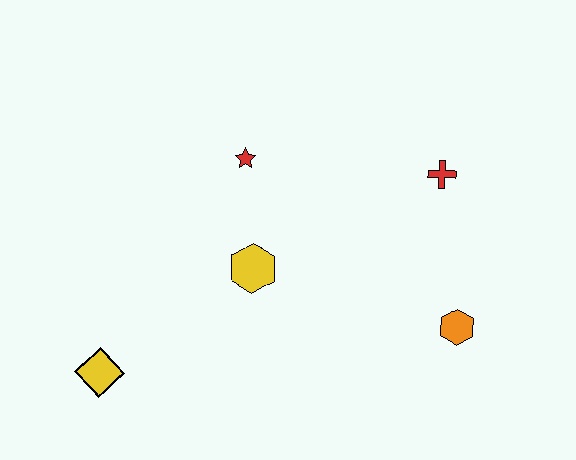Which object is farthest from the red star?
The orange hexagon is farthest from the red star.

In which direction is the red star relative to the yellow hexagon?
The red star is above the yellow hexagon.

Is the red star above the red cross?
Yes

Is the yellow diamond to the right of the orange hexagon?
No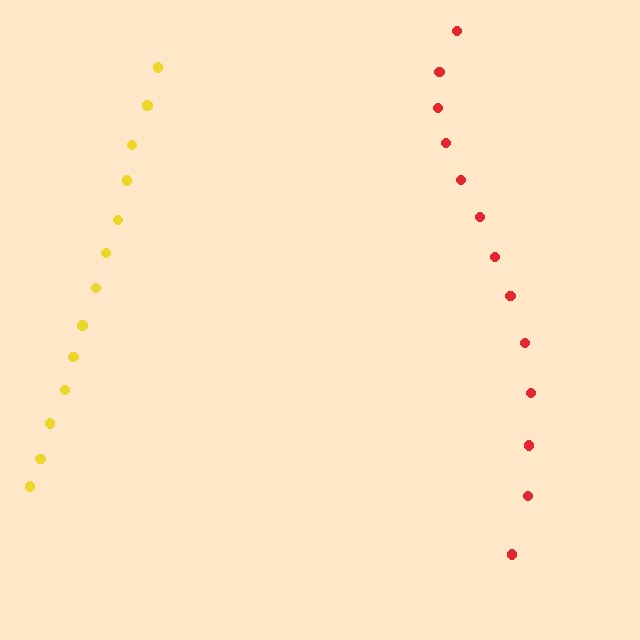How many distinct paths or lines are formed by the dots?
There are 2 distinct paths.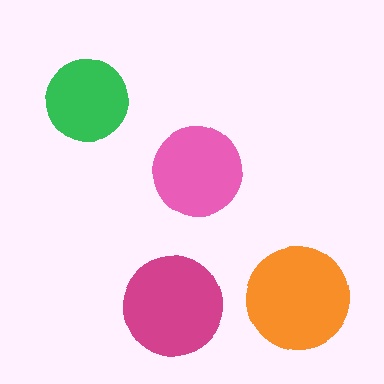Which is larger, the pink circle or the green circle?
The pink one.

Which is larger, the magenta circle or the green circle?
The magenta one.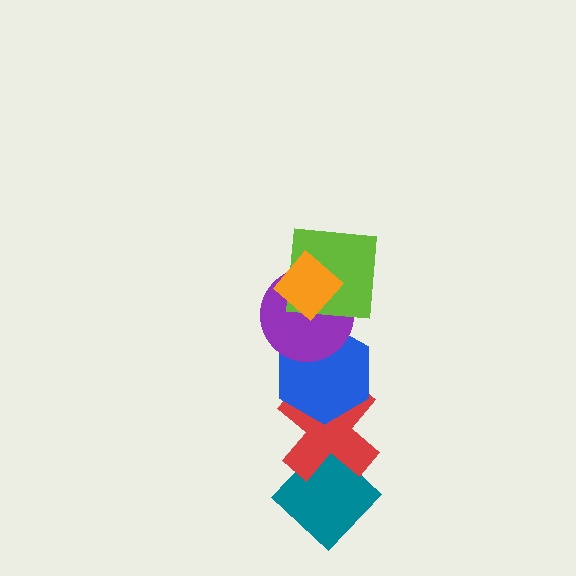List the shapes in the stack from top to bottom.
From top to bottom: the orange diamond, the lime square, the purple circle, the blue hexagon, the red cross, the teal diamond.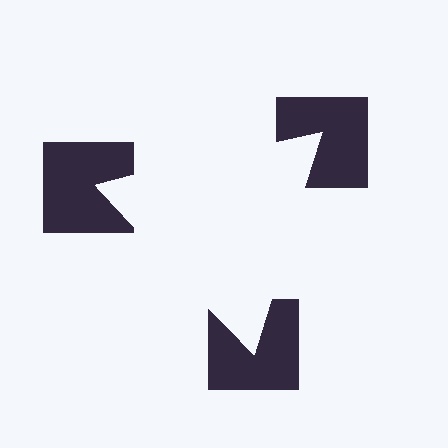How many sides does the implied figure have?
3 sides.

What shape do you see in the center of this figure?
An illusory triangle — its edges are inferred from the aligned wedge cuts in the notched squares, not physically drawn.